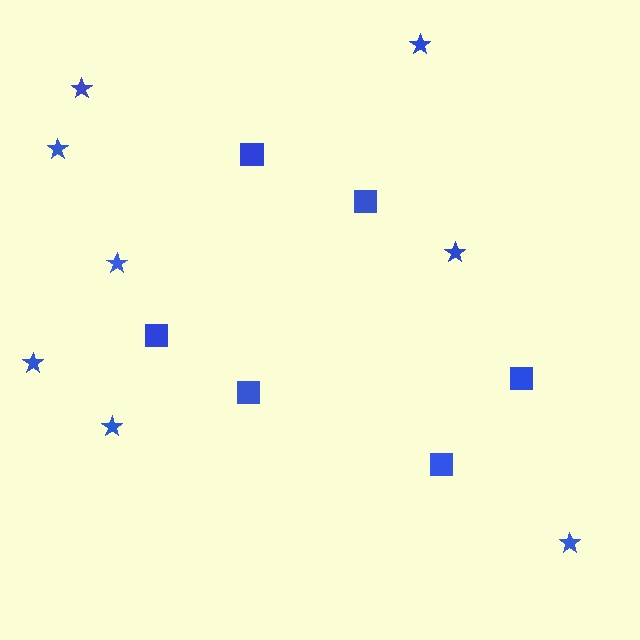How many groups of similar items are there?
There are 2 groups: one group of stars (8) and one group of squares (6).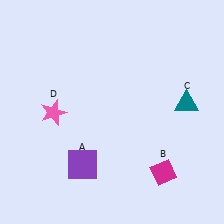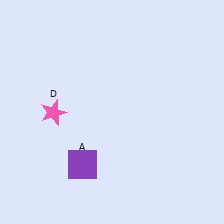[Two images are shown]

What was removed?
The teal triangle (C), the magenta diamond (B) were removed in Image 2.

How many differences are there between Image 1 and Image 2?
There are 2 differences between the two images.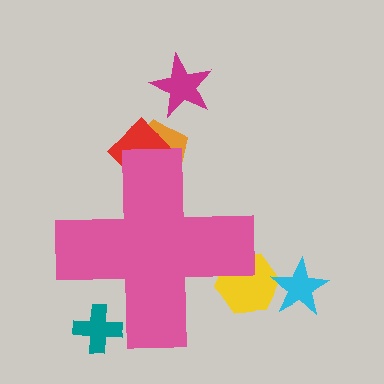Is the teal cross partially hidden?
Yes, the teal cross is partially hidden behind the pink cross.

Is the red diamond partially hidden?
Yes, the red diamond is partially hidden behind the pink cross.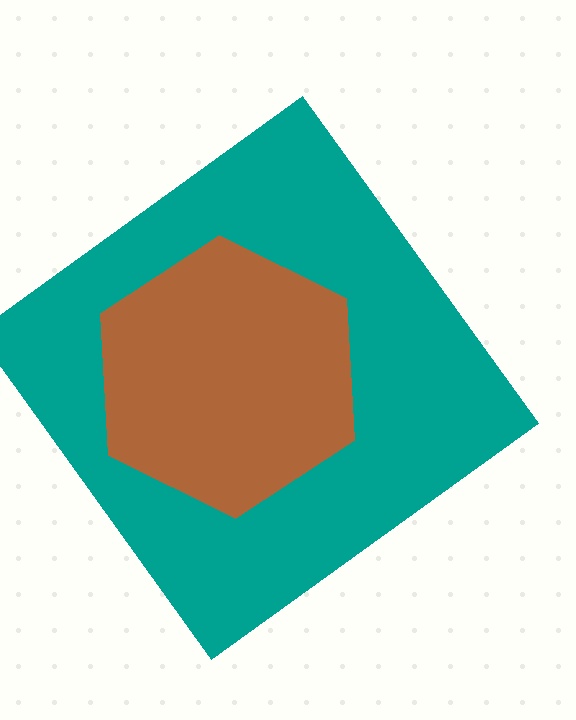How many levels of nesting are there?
2.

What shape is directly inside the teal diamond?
The brown hexagon.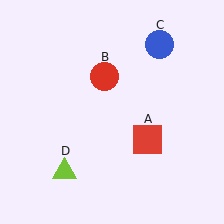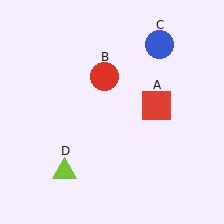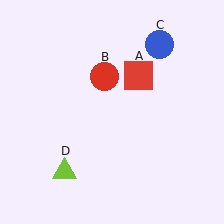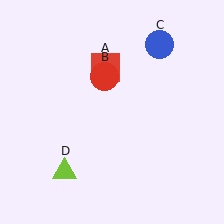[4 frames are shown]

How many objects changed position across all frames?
1 object changed position: red square (object A).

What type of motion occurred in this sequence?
The red square (object A) rotated counterclockwise around the center of the scene.